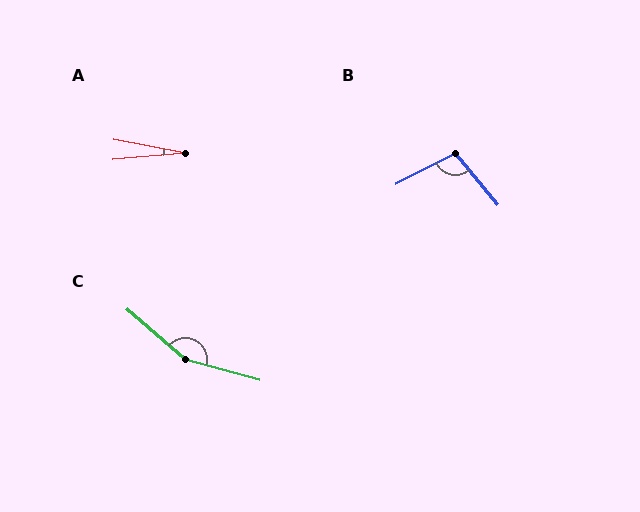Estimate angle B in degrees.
Approximately 102 degrees.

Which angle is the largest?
C, at approximately 155 degrees.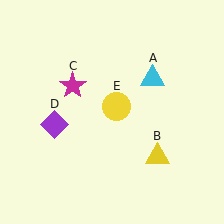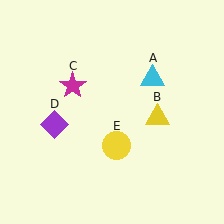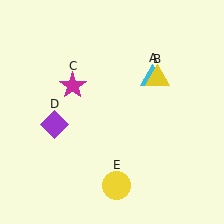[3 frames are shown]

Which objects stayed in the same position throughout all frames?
Cyan triangle (object A) and magenta star (object C) and purple diamond (object D) remained stationary.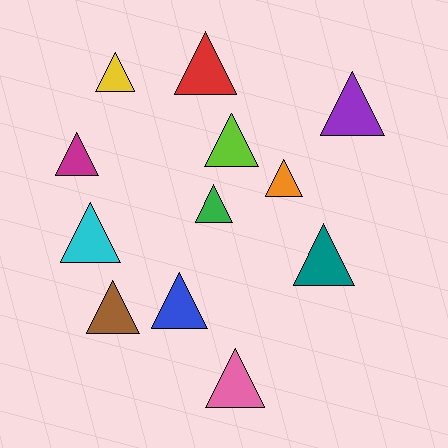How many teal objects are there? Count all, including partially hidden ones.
There is 1 teal object.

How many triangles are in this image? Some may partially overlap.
There are 12 triangles.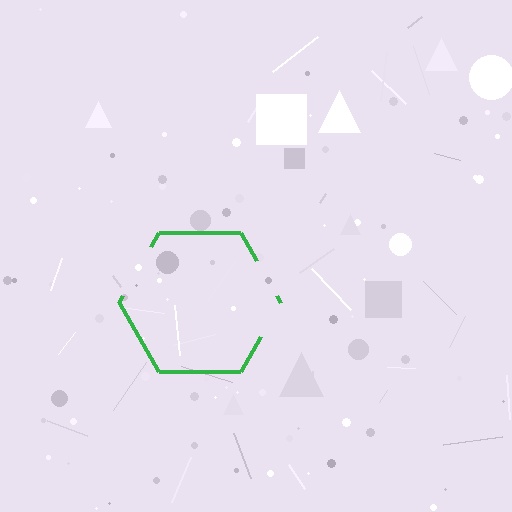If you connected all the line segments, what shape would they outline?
They would outline a hexagon.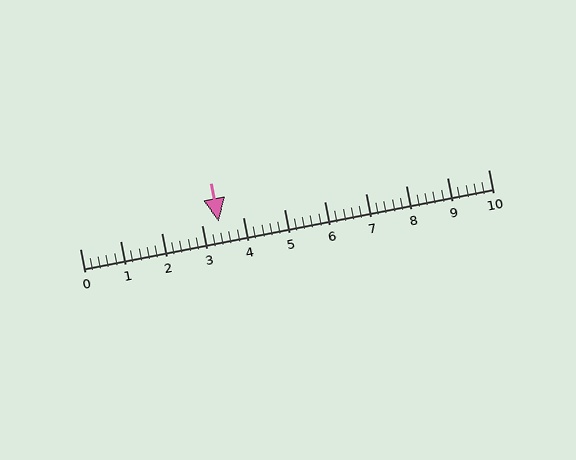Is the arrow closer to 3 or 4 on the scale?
The arrow is closer to 3.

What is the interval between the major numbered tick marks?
The major tick marks are spaced 1 units apart.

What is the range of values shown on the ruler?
The ruler shows values from 0 to 10.